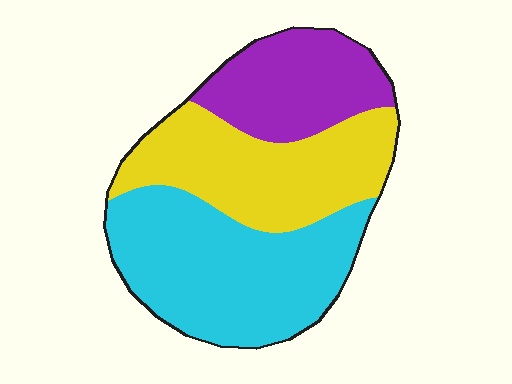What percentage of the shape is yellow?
Yellow covers roughly 35% of the shape.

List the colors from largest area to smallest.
From largest to smallest: cyan, yellow, purple.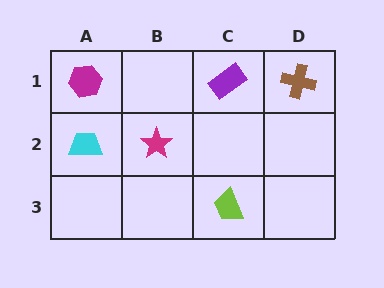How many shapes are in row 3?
1 shape.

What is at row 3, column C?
A lime trapezoid.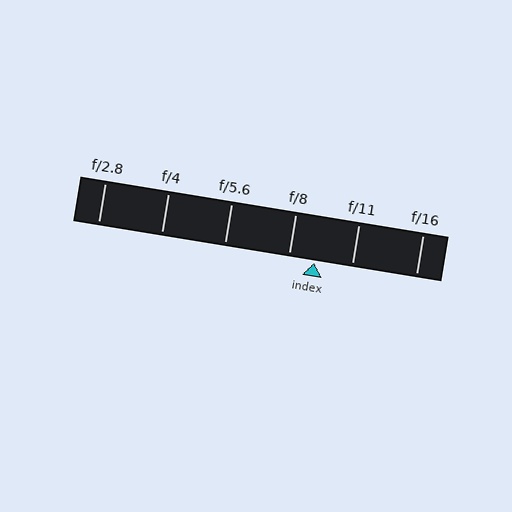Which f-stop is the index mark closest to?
The index mark is closest to f/8.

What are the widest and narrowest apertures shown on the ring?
The widest aperture shown is f/2.8 and the narrowest is f/16.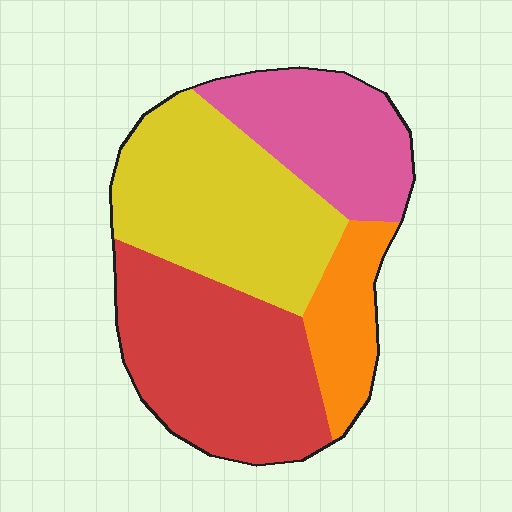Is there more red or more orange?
Red.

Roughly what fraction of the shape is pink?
Pink takes up less than a quarter of the shape.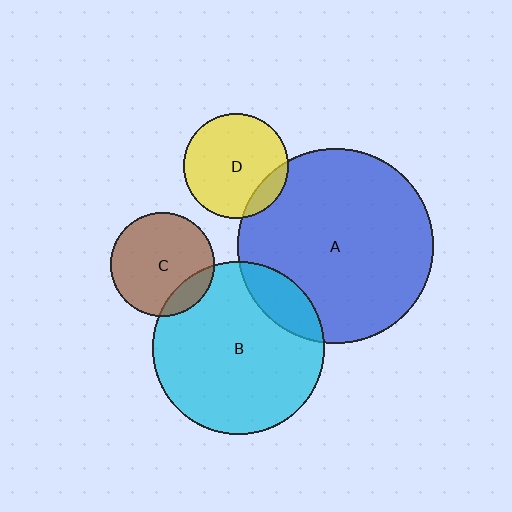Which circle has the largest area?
Circle A (blue).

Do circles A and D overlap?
Yes.